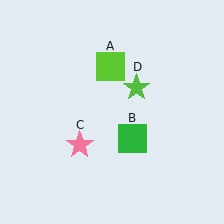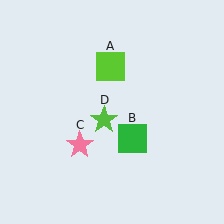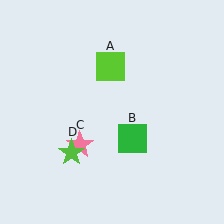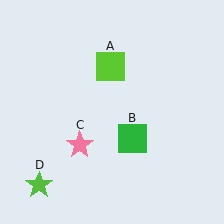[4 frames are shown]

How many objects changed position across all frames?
1 object changed position: lime star (object D).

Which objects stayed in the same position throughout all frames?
Lime square (object A) and green square (object B) and pink star (object C) remained stationary.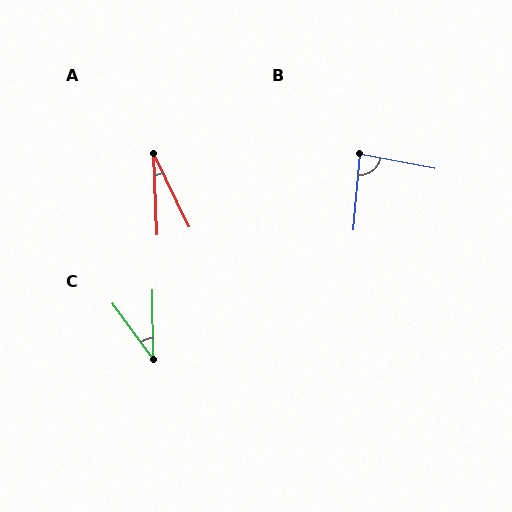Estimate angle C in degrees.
Approximately 36 degrees.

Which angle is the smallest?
A, at approximately 24 degrees.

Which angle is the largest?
B, at approximately 84 degrees.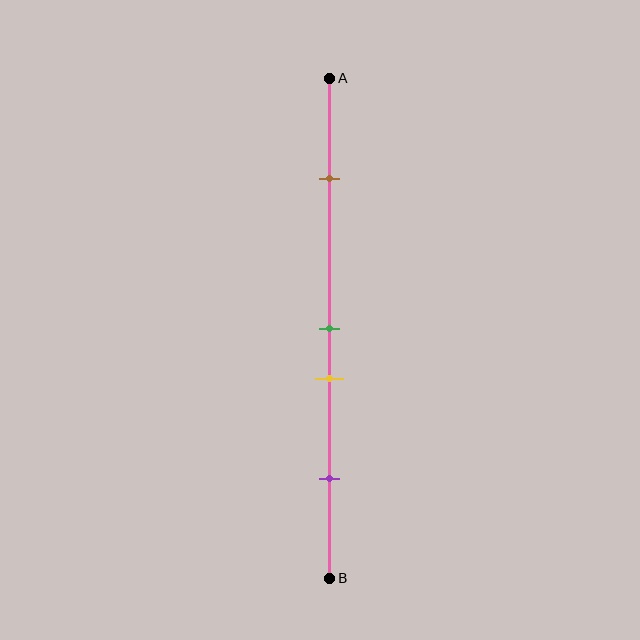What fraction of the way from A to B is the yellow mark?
The yellow mark is approximately 60% (0.6) of the way from A to B.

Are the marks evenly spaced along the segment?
No, the marks are not evenly spaced.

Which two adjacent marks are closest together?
The green and yellow marks are the closest adjacent pair.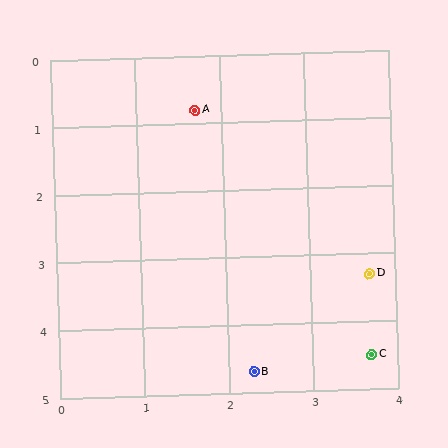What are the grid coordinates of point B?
Point B is at approximately (2.3, 4.7).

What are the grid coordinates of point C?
Point C is at approximately (3.7, 4.5).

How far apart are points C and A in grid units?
Points C and A are about 4.2 grid units apart.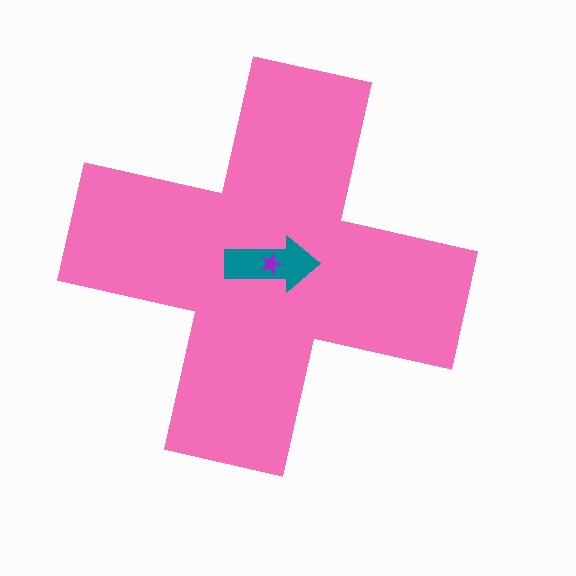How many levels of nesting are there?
3.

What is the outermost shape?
The pink cross.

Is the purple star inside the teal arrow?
Yes.